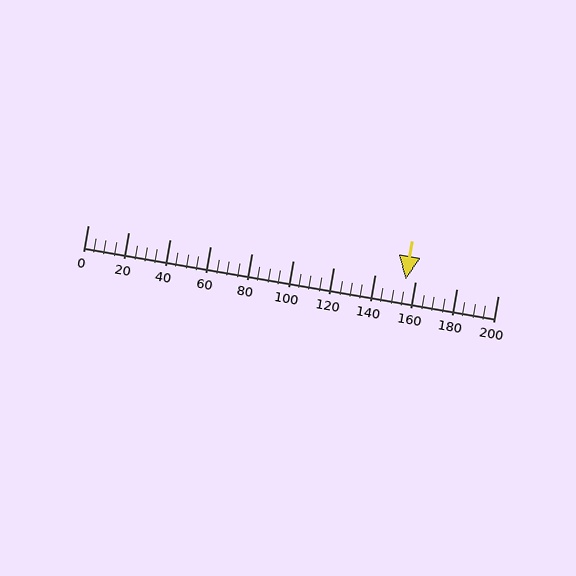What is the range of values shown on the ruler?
The ruler shows values from 0 to 200.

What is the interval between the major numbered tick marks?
The major tick marks are spaced 20 units apart.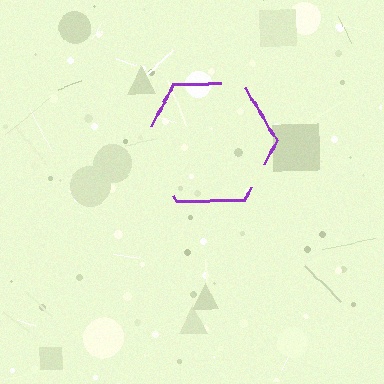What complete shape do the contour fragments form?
The contour fragments form a hexagon.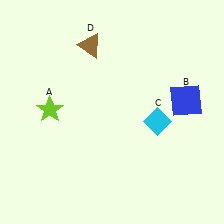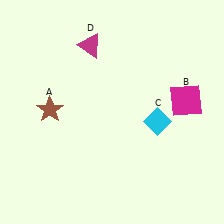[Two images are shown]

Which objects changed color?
A changed from lime to brown. B changed from blue to magenta. D changed from brown to magenta.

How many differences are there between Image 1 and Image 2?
There are 3 differences between the two images.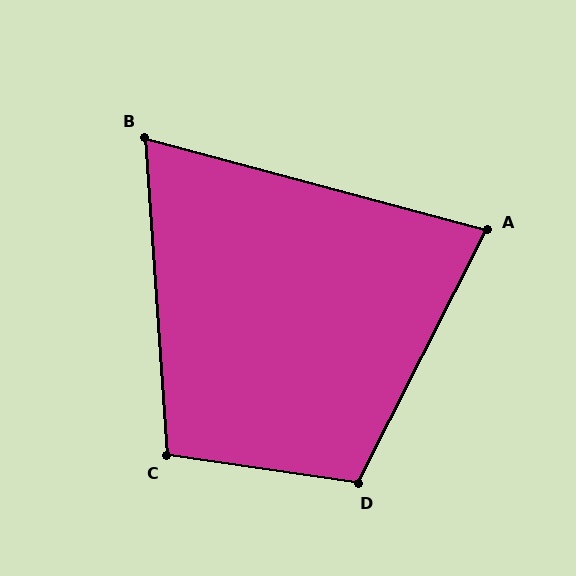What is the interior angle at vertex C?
Approximately 102 degrees (obtuse).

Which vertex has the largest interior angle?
D, at approximately 109 degrees.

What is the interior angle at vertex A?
Approximately 78 degrees (acute).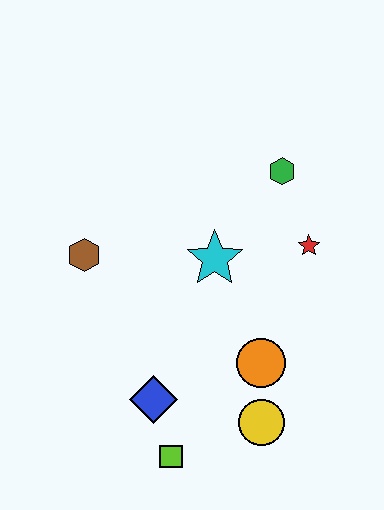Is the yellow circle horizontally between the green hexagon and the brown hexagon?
Yes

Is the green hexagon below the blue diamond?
No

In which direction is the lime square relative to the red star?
The lime square is below the red star.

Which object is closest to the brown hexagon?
The cyan star is closest to the brown hexagon.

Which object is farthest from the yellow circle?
The green hexagon is farthest from the yellow circle.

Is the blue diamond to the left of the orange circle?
Yes